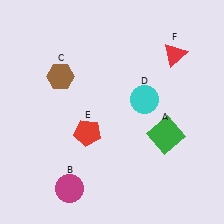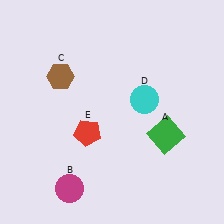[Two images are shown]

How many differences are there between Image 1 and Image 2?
There is 1 difference between the two images.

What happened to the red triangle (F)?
The red triangle (F) was removed in Image 2. It was in the top-right area of Image 1.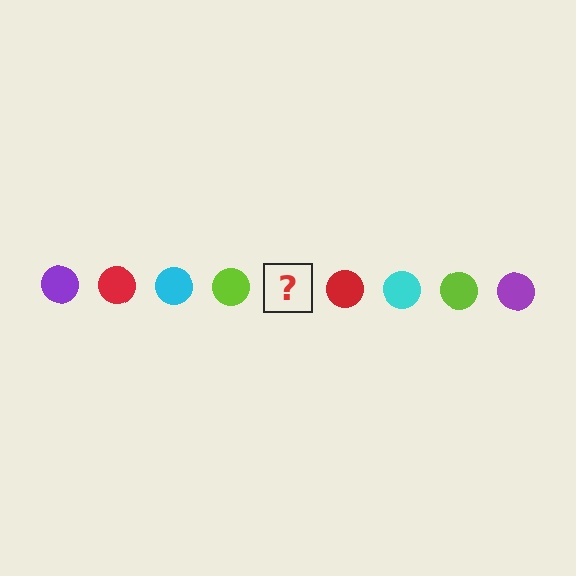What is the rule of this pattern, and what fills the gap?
The rule is that the pattern cycles through purple, red, cyan, lime circles. The gap should be filled with a purple circle.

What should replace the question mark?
The question mark should be replaced with a purple circle.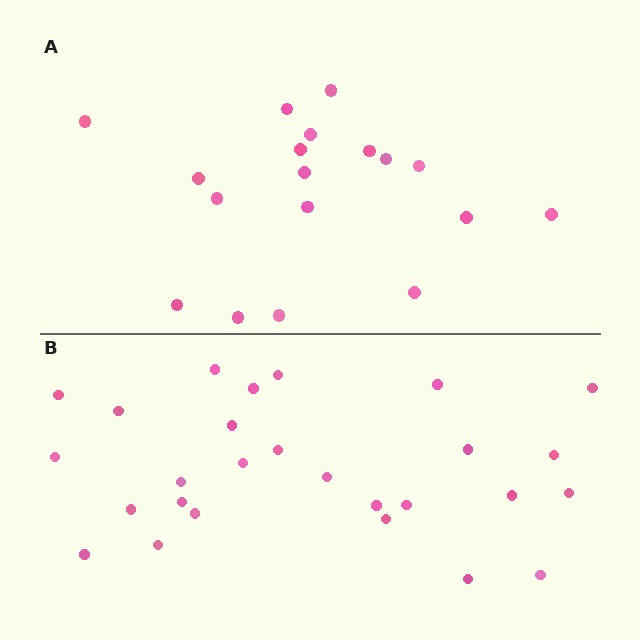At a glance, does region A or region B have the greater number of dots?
Region B (the bottom region) has more dots.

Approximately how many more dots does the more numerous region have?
Region B has roughly 8 or so more dots than region A.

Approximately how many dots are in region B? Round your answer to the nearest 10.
About 30 dots. (The exact count is 27, which rounds to 30.)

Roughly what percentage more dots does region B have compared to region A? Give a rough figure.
About 50% more.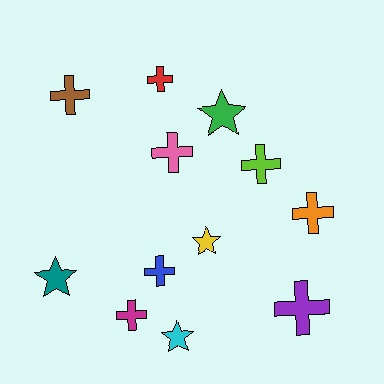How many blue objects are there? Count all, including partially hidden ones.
There is 1 blue object.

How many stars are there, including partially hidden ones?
There are 4 stars.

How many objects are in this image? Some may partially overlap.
There are 12 objects.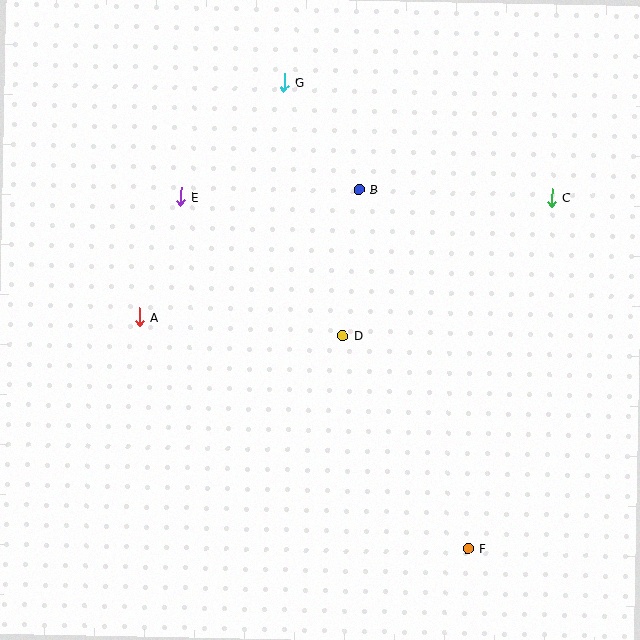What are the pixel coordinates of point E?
Point E is at (181, 197).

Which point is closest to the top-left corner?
Point E is closest to the top-left corner.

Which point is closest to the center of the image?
Point D at (342, 336) is closest to the center.